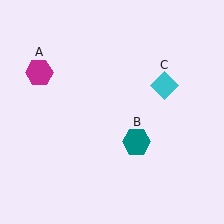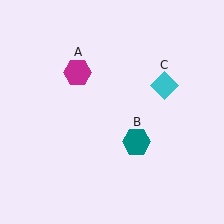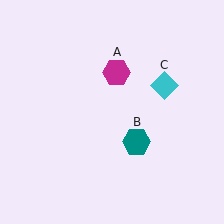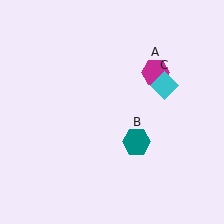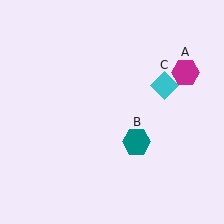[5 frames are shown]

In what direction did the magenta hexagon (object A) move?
The magenta hexagon (object A) moved right.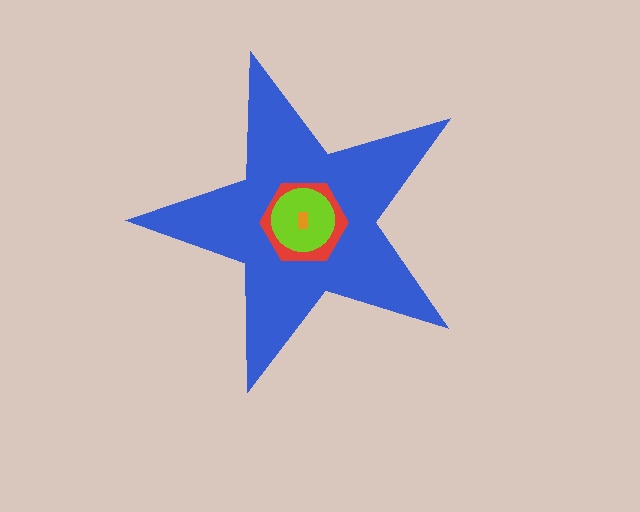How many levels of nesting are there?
4.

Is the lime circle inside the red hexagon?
Yes.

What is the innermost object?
The orange rectangle.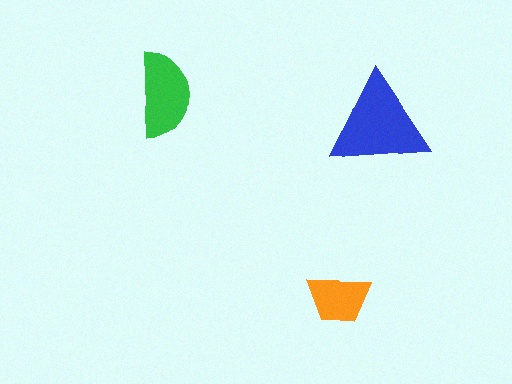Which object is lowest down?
The orange trapezoid is bottommost.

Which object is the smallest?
The orange trapezoid.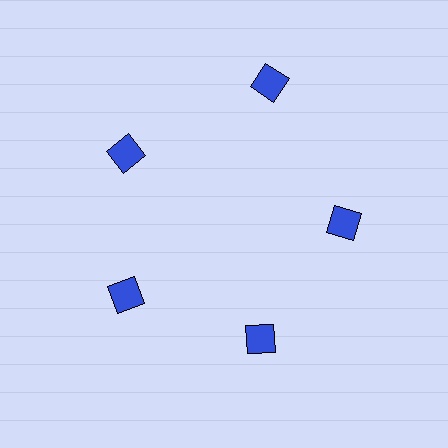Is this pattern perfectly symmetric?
No. The 5 blue squares are arranged in a ring, but one element near the 1 o'clock position is pushed outward from the center, breaking the 5-fold rotational symmetry.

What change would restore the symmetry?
The symmetry would be restored by moving it inward, back onto the ring so that all 5 squares sit at equal angles and equal distance from the center.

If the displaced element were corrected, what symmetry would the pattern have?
It would have 5-fold rotational symmetry — the pattern would map onto itself every 72 degrees.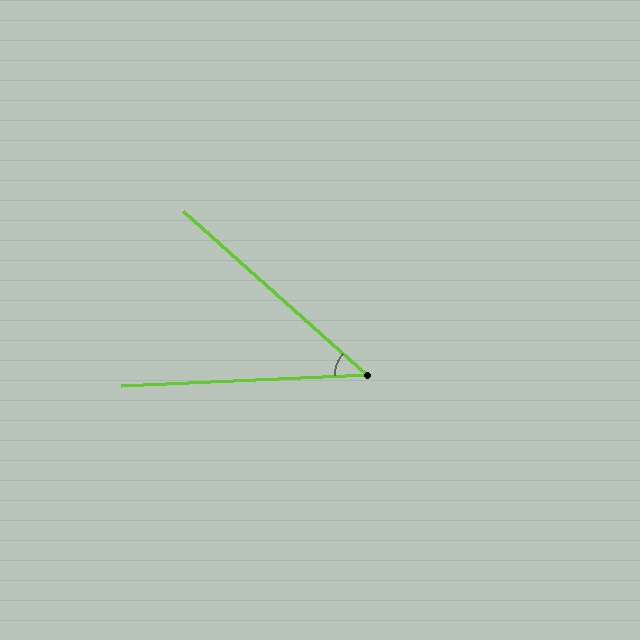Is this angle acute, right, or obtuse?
It is acute.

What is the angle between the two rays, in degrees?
Approximately 44 degrees.